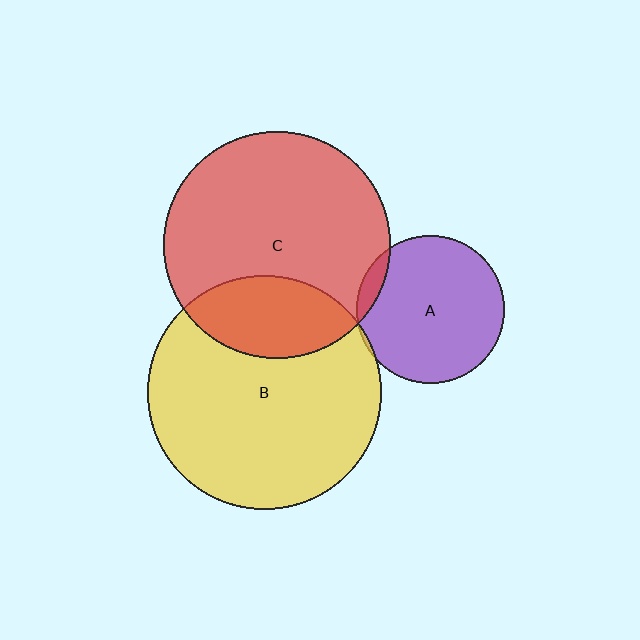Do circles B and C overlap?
Yes.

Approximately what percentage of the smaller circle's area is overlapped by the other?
Approximately 25%.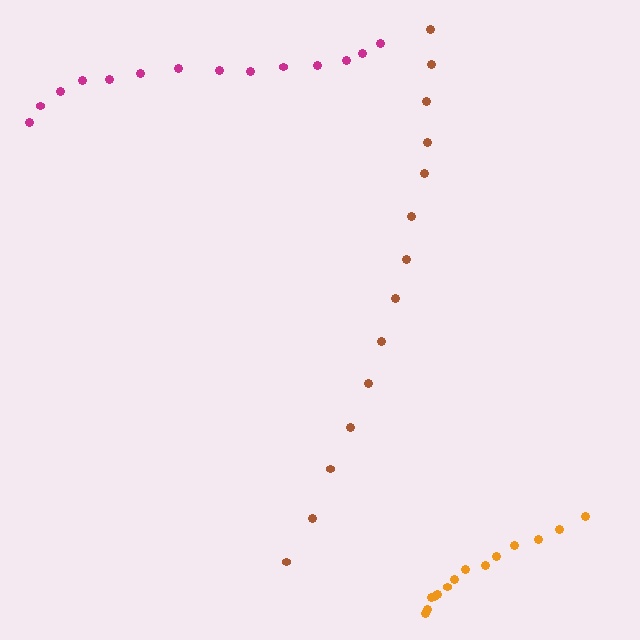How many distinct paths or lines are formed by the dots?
There are 3 distinct paths.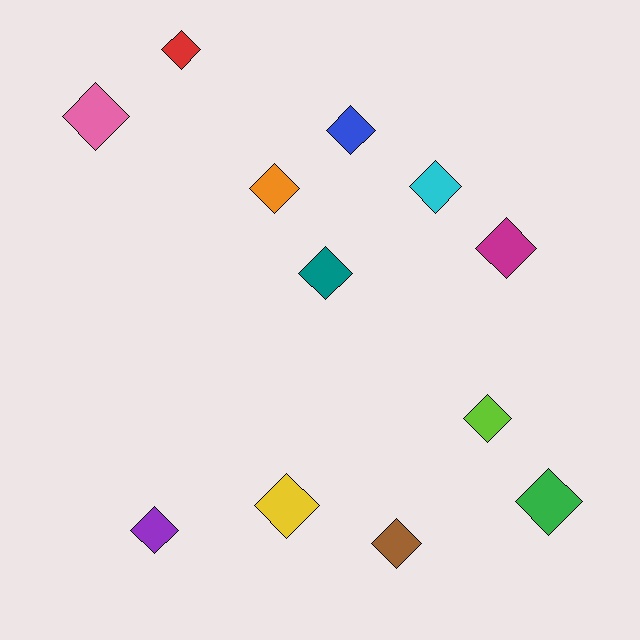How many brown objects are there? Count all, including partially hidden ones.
There is 1 brown object.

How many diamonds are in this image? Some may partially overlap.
There are 12 diamonds.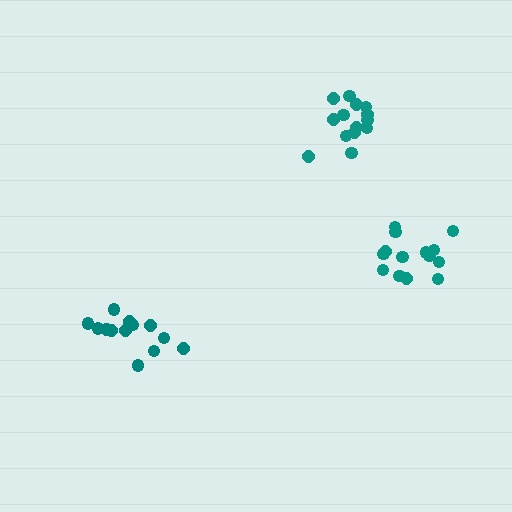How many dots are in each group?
Group 1: 14 dots, Group 2: 14 dots, Group 3: 14 dots (42 total).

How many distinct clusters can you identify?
There are 3 distinct clusters.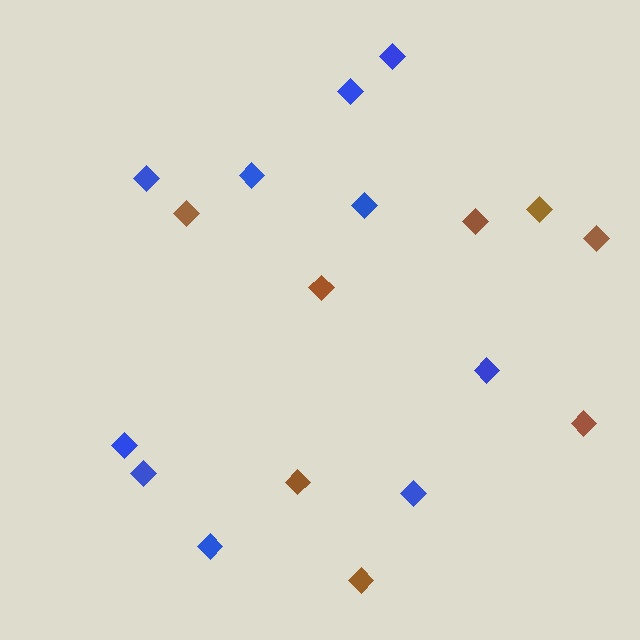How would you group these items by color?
There are 2 groups: one group of blue diamonds (10) and one group of brown diamonds (8).